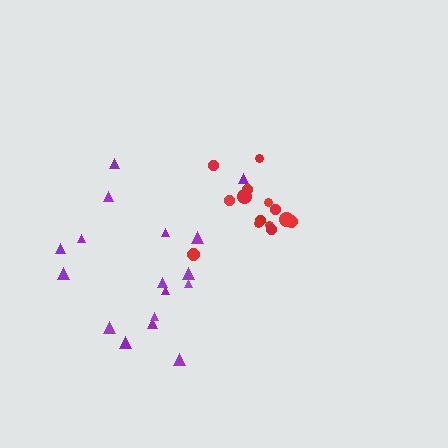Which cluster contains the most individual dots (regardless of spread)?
Purple (17).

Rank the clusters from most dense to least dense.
red, purple.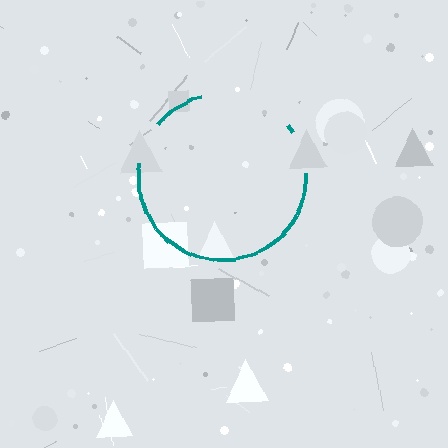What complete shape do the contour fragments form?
The contour fragments form a circle.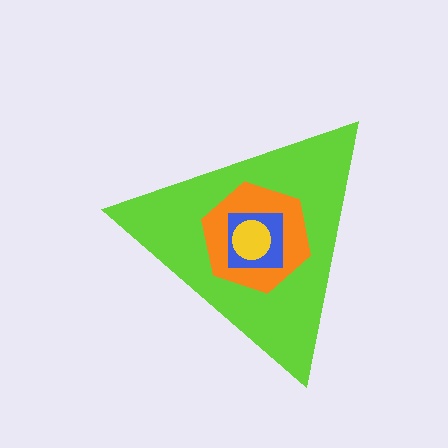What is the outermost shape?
The lime triangle.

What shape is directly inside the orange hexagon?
The blue square.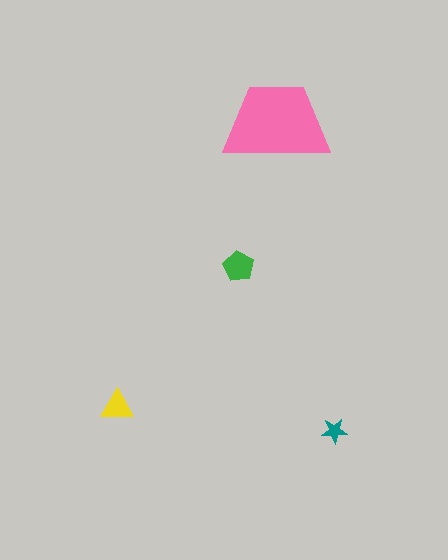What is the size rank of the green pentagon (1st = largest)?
2nd.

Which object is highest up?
The pink trapezoid is topmost.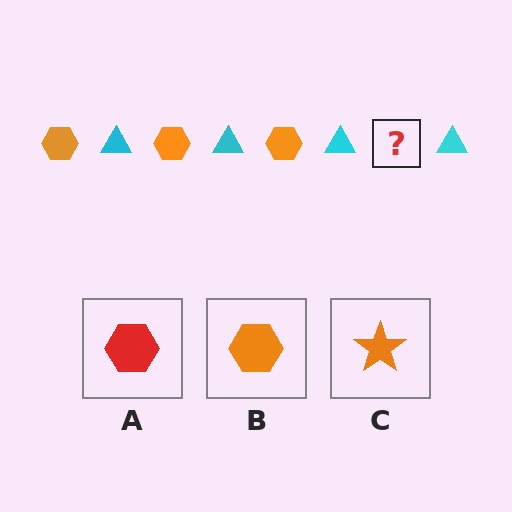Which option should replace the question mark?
Option B.